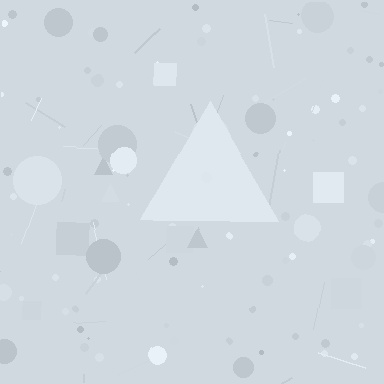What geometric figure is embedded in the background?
A triangle is embedded in the background.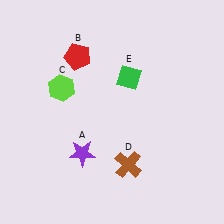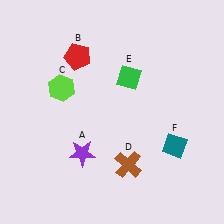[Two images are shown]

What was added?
A teal diamond (F) was added in Image 2.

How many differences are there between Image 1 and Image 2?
There is 1 difference between the two images.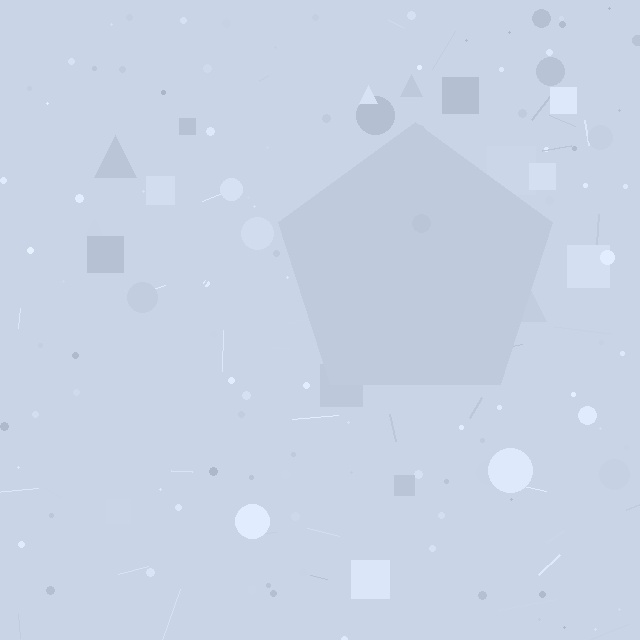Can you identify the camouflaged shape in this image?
The camouflaged shape is a pentagon.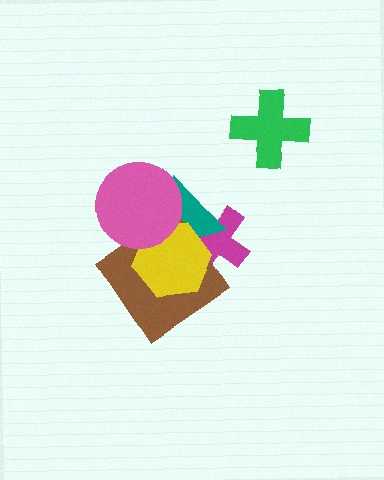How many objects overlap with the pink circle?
3 objects overlap with the pink circle.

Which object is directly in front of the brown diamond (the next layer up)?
The yellow hexagon is directly in front of the brown diamond.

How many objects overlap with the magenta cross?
3 objects overlap with the magenta cross.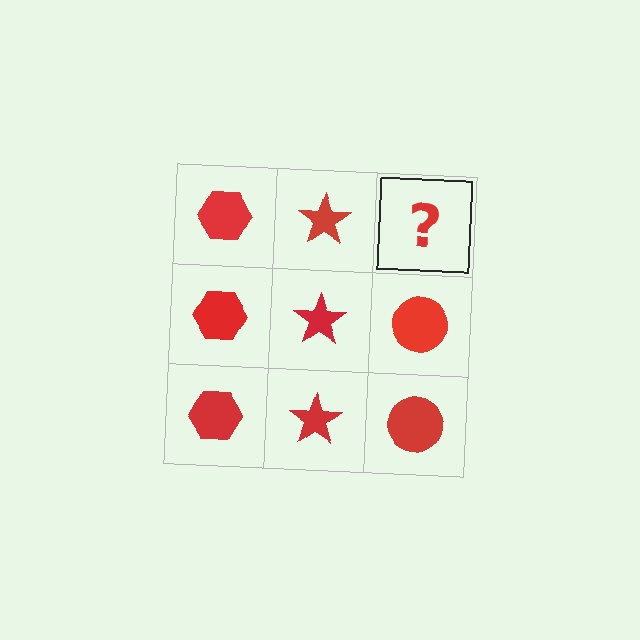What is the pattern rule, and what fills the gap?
The rule is that each column has a consistent shape. The gap should be filled with a red circle.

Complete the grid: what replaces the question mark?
The question mark should be replaced with a red circle.